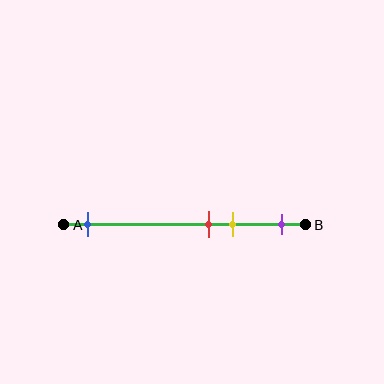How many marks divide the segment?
There are 4 marks dividing the segment.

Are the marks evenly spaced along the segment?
No, the marks are not evenly spaced.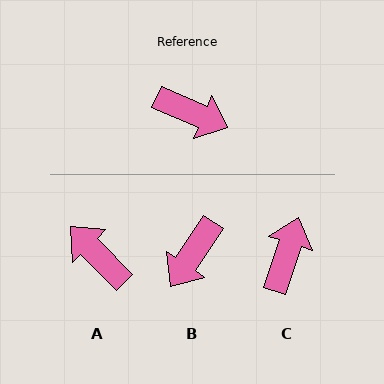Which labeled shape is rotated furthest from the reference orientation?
A, about 158 degrees away.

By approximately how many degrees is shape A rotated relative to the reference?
Approximately 158 degrees counter-clockwise.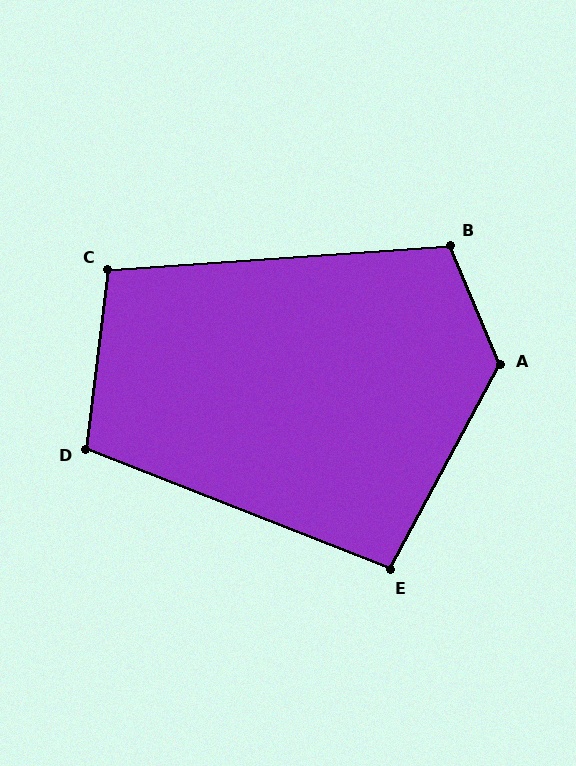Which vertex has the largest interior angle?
A, at approximately 129 degrees.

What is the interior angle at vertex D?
Approximately 105 degrees (obtuse).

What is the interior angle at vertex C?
Approximately 101 degrees (obtuse).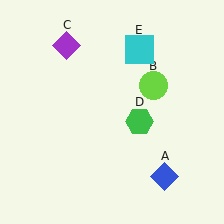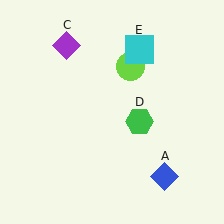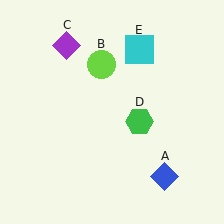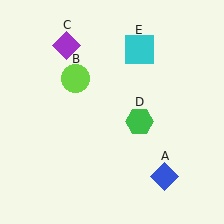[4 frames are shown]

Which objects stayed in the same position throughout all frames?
Blue diamond (object A) and purple diamond (object C) and green hexagon (object D) and cyan square (object E) remained stationary.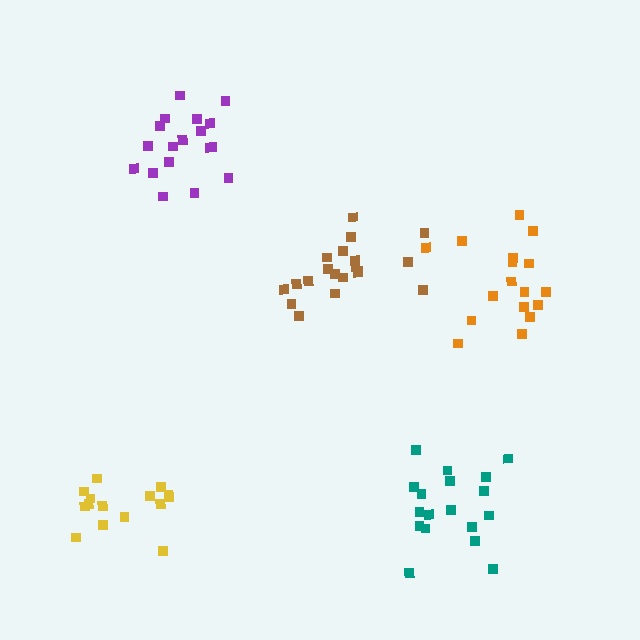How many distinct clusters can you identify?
There are 5 distinct clusters.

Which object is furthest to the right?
The orange cluster is rightmost.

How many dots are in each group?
Group 1: 18 dots, Group 2: 20 dots, Group 3: 18 dots, Group 4: 15 dots, Group 5: 17 dots (88 total).